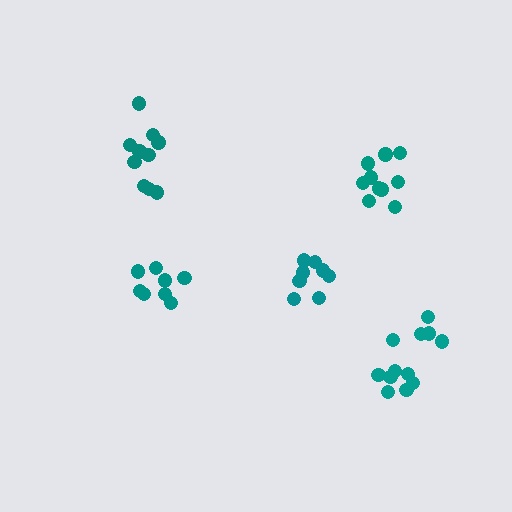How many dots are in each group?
Group 1: 8 dots, Group 2: 10 dots, Group 3: 8 dots, Group 4: 10 dots, Group 5: 12 dots (48 total).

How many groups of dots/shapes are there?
There are 5 groups.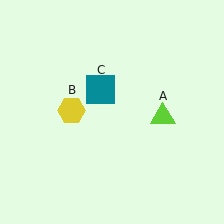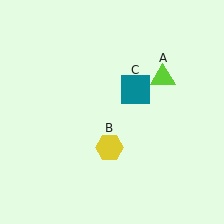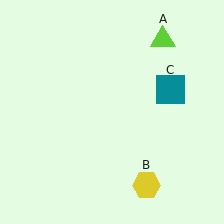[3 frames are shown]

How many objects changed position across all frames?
3 objects changed position: lime triangle (object A), yellow hexagon (object B), teal square (object C).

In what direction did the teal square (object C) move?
The teal square (object C) moved right.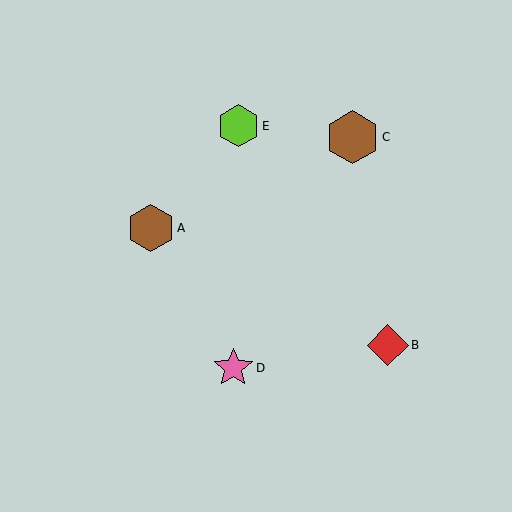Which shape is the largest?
The brown hexagon (labeled C) is the largest.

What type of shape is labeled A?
Shape A is a brown hexagon.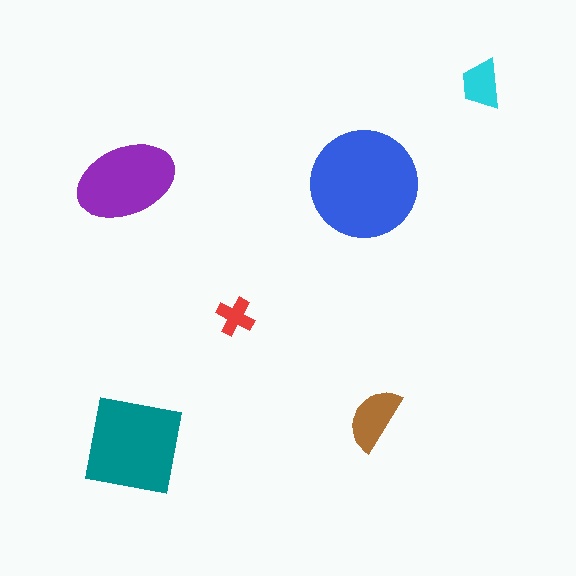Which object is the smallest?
The red cross.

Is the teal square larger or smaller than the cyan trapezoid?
Larger.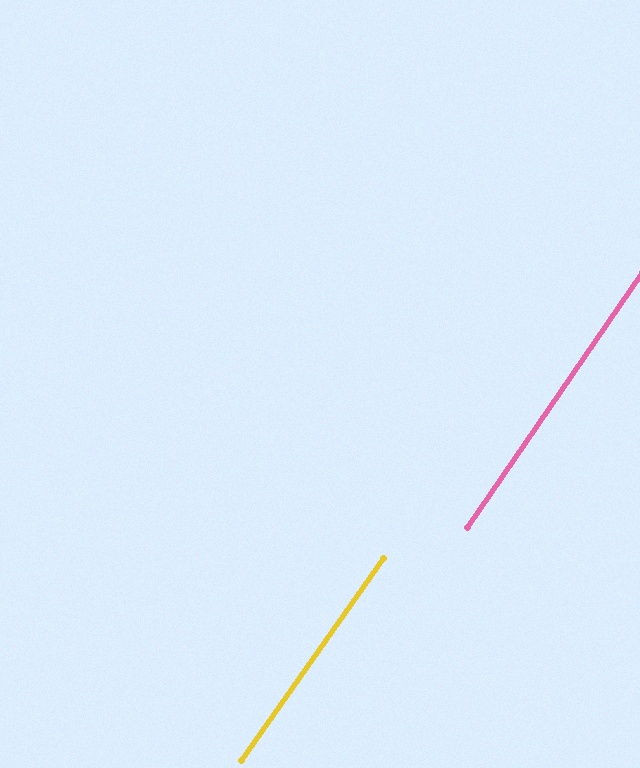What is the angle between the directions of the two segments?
Approximately 1 degree.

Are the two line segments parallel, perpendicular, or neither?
Parallel — their directions differ by only 0.5°.